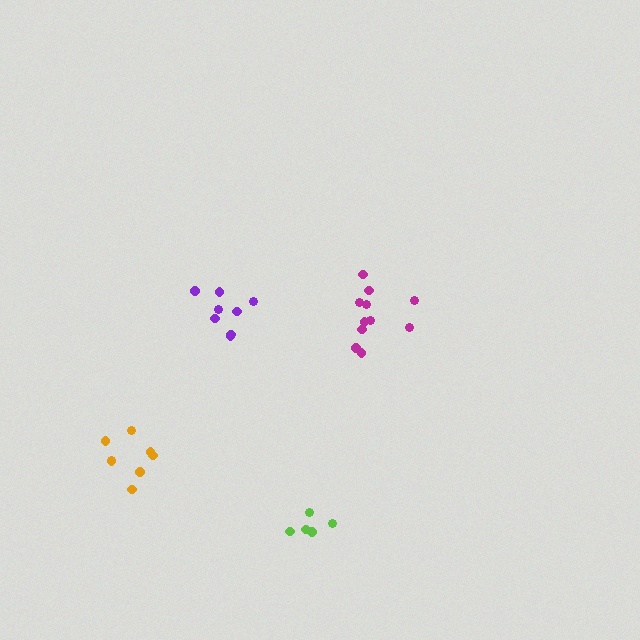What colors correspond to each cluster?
The clusters are colored: magenta, purple, lime, orange.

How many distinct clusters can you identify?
There are 4 distinct clusters.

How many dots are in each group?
Group 1: 11 dots, Group 2: 8 dots, Group 3: 5 dots, Group 4: 8 dots (32 total).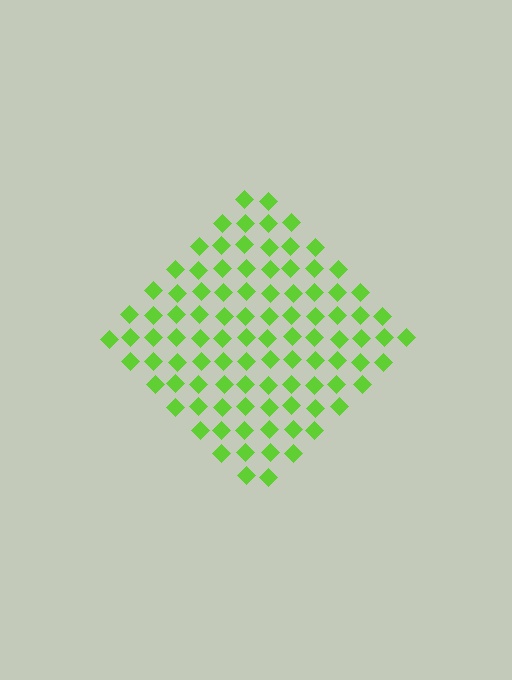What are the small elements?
The small elements are diamonds.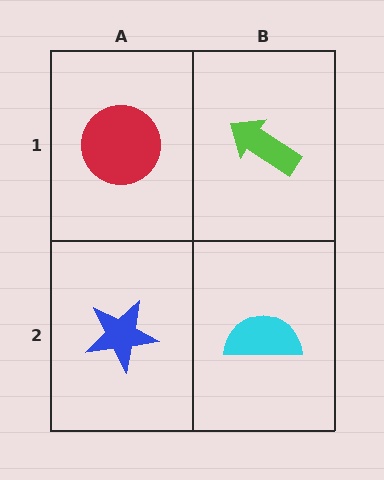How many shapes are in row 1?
2 shapes.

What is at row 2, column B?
A cyan semicircle.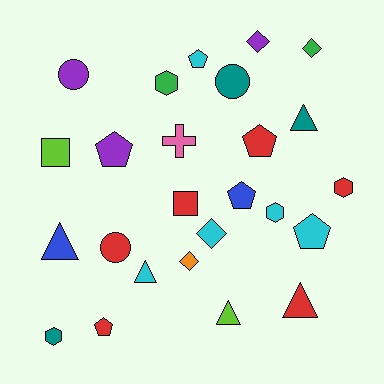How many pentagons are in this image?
There are 6 pentagons.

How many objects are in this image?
There are 25 objects.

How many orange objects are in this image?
There is 1 orange object.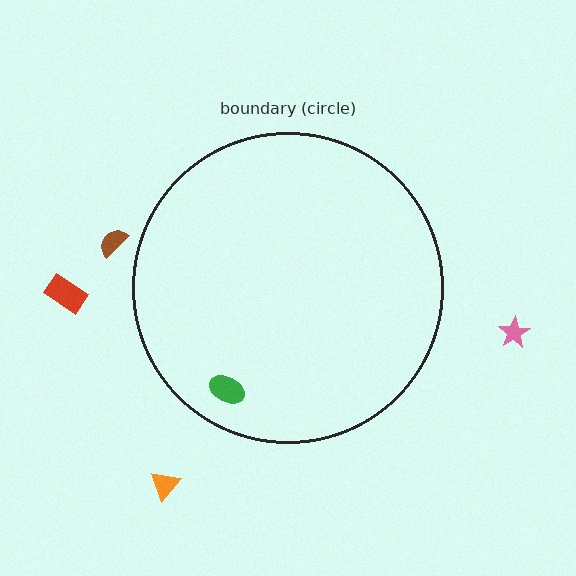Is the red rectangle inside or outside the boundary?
Outside.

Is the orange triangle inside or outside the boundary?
Outside.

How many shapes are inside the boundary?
1 inside, 4 outside.